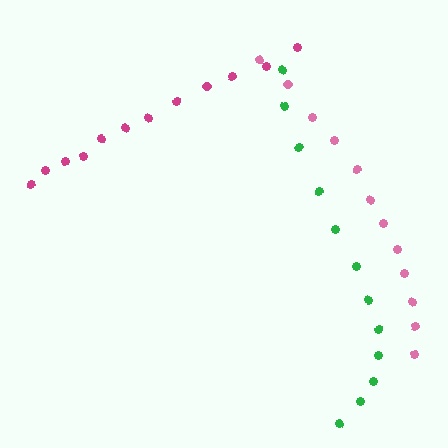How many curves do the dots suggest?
There are 3 distinct paths.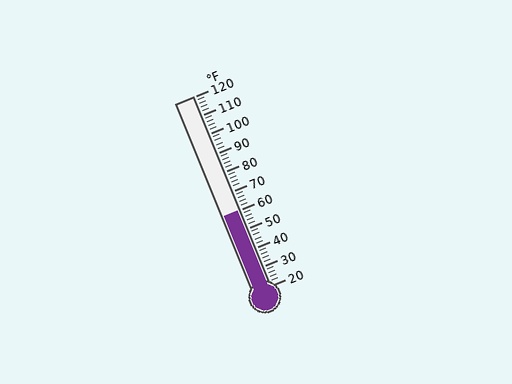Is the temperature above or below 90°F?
The temperature is below 90°F.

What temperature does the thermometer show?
The thermometer shows approximately 60°F.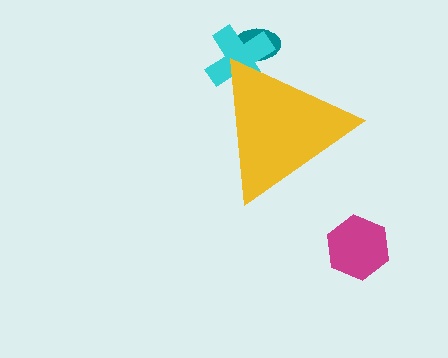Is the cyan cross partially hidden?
Yes, the cyan cross is partially hidden behind the yellow triangle.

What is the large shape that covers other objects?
A yellow triangle.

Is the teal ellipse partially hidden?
Yes, the teal ellipse is partially hidden behind the yellow triangle.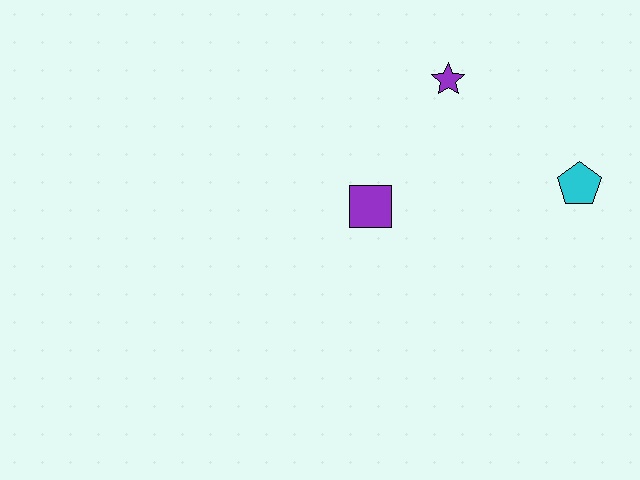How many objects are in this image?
There are 3 objects.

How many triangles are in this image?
There are no triangles.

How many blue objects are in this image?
There are no blue objects.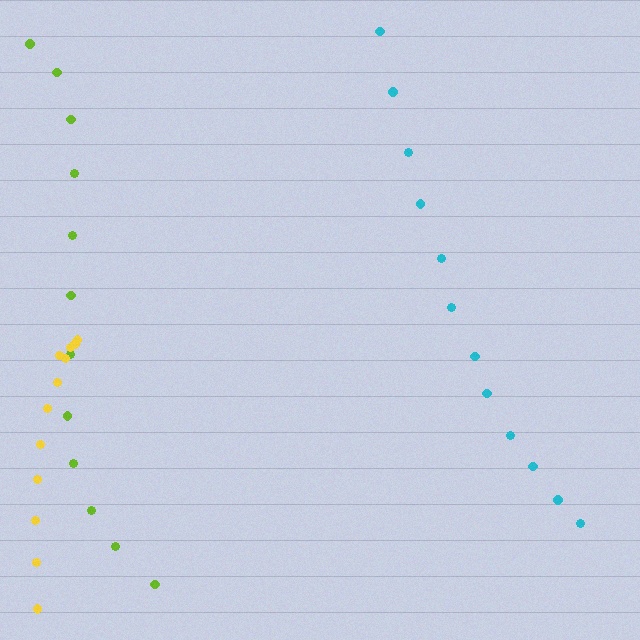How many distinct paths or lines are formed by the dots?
There are 3 distinct paths.